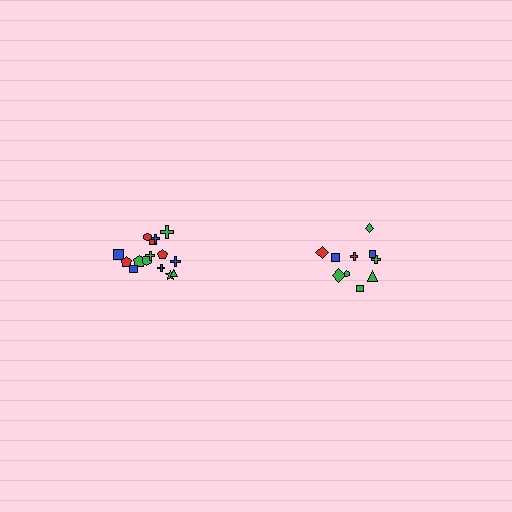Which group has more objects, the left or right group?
The left group.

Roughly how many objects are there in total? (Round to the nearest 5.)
Roughly 25 objects in total.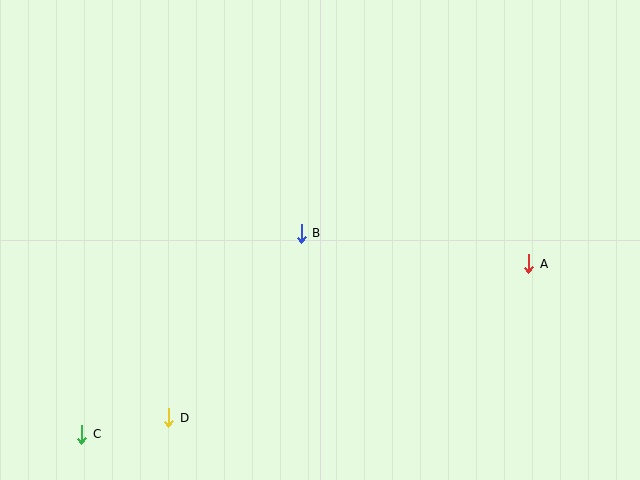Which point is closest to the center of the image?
Point B at (301, 233) is closest to the center.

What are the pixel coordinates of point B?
Point B is at (301, 233).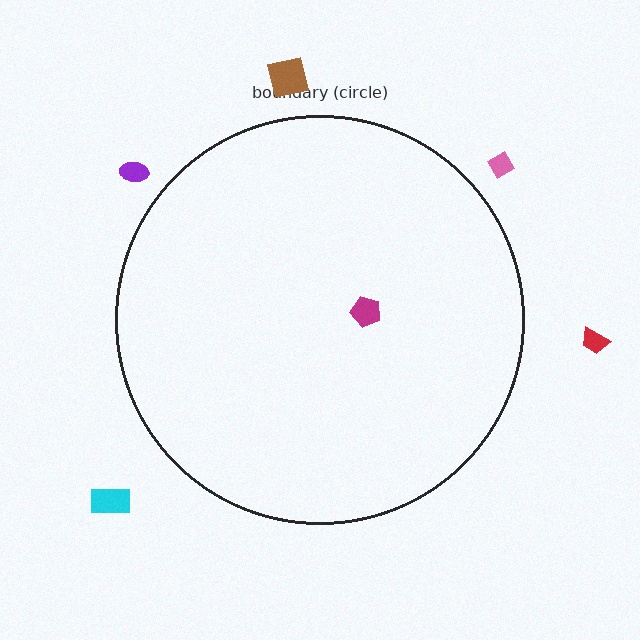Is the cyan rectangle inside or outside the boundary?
Outside.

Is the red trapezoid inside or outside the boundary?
Outside.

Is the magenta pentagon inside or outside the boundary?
Inside.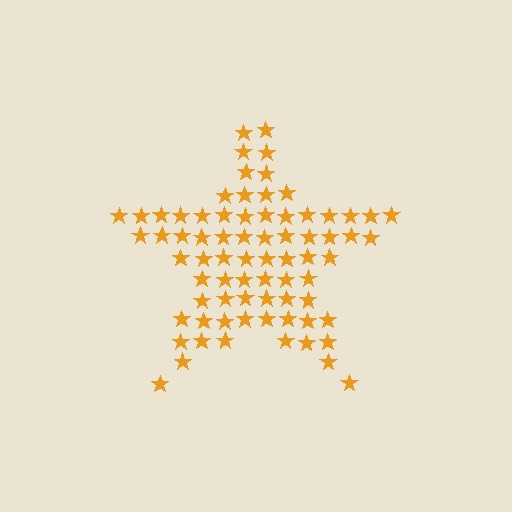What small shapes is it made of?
It is made of small stars.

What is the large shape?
The large shape is a star.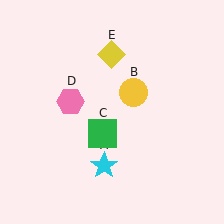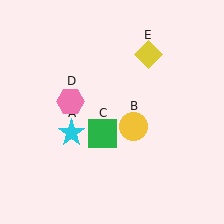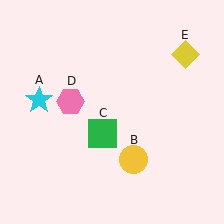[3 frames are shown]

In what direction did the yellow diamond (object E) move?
The yellow diamond (object E) moved right.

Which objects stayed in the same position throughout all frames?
Green square (object C) and pink hexagon (object D) remained stationary.